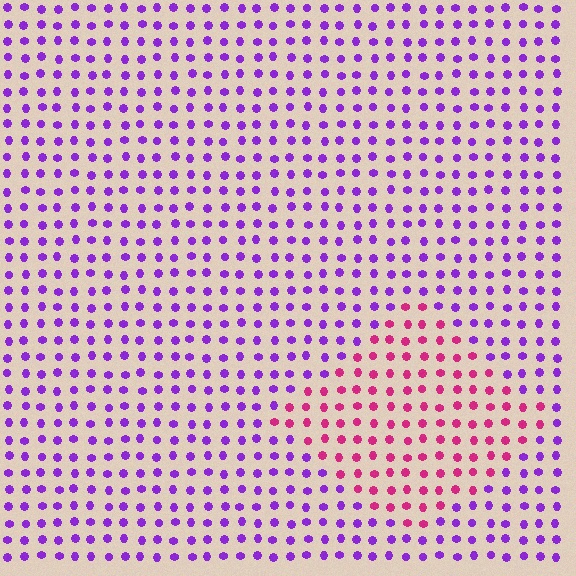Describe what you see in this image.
The image is filled with small purple elements in a uniform arrangement. A diamond-shaped region is visible where the elements are tinted to a slightly different hue, forming a subtle color boundary.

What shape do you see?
I see a diamond.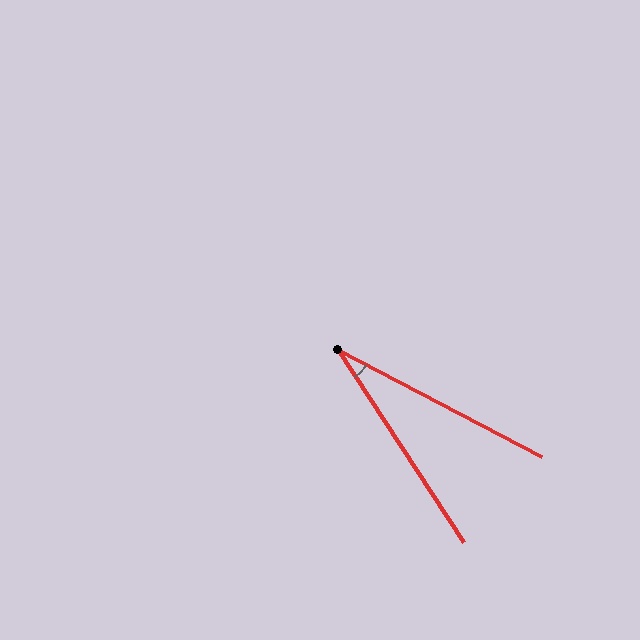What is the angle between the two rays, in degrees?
Approximately 29 degrees.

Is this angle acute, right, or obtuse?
It is acute.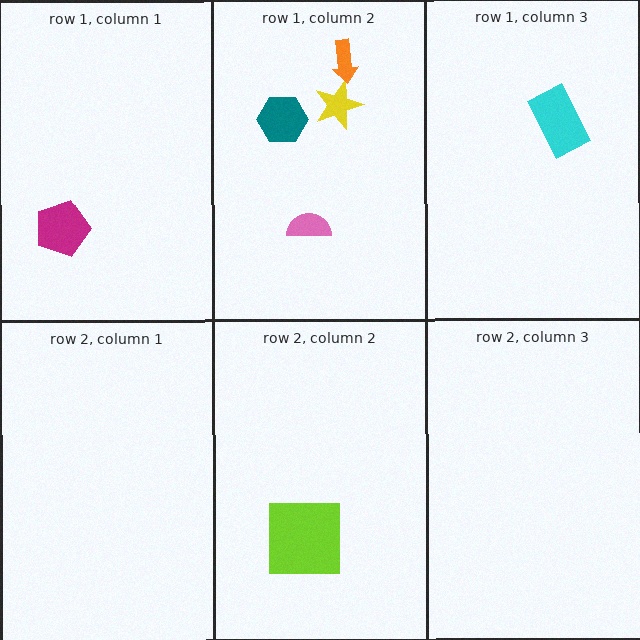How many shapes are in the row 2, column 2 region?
1.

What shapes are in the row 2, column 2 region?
The lime square.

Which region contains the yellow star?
The row 1, column 2 region.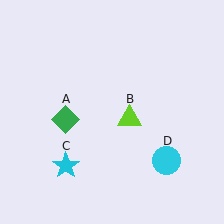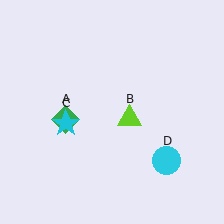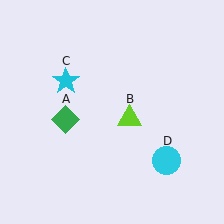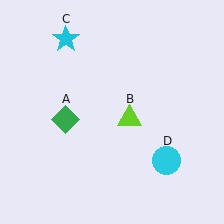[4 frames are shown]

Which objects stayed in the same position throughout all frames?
Green diamond (object A) and lime triangle (object B) and cyan circle (object D) remained stationary.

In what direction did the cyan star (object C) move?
The cyan star (object C) moved up.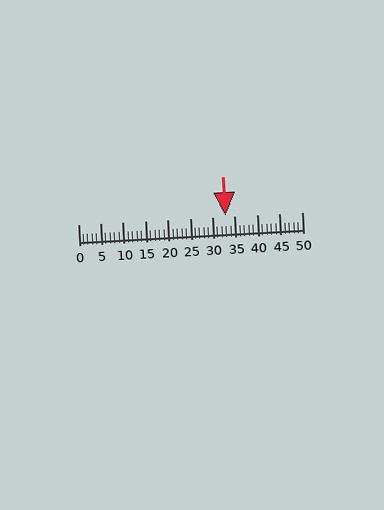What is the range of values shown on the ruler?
The ruler shows values from 0 to 50.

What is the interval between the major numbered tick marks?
The major tick marks are spaced 5 units apart.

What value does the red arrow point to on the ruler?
The red arrow points to approximately 33.